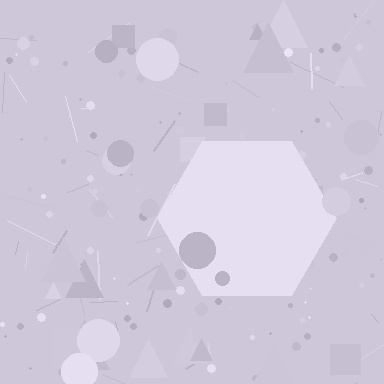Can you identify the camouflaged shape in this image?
The camouflaged shape is a hexagon.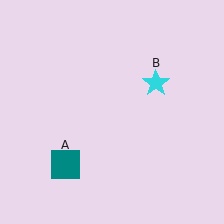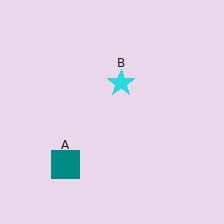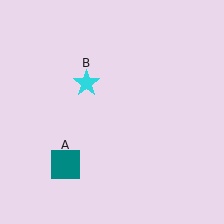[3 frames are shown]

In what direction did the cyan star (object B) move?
The cyan star (object B) moved left.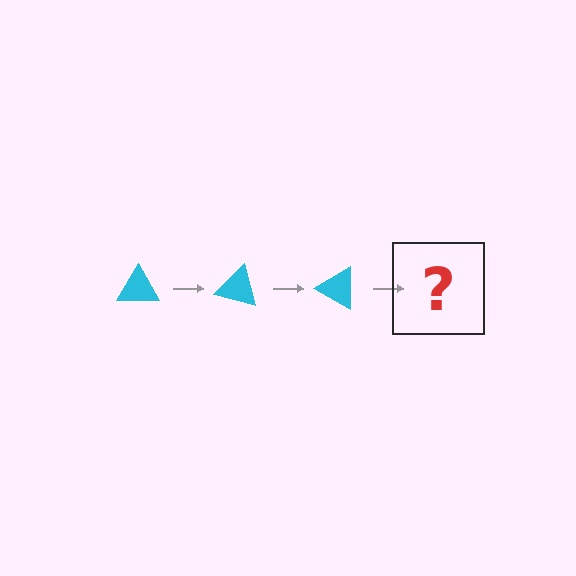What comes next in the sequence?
The next element should be a cyan triangle rotated 45 degrees.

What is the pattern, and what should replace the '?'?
The pattern is that the triangle rotates 15 degrees each step. The '?' should be a cyan triangle rotated 45 degrees.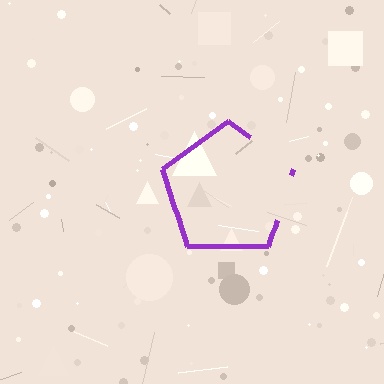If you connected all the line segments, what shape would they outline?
They would outline a pentagon.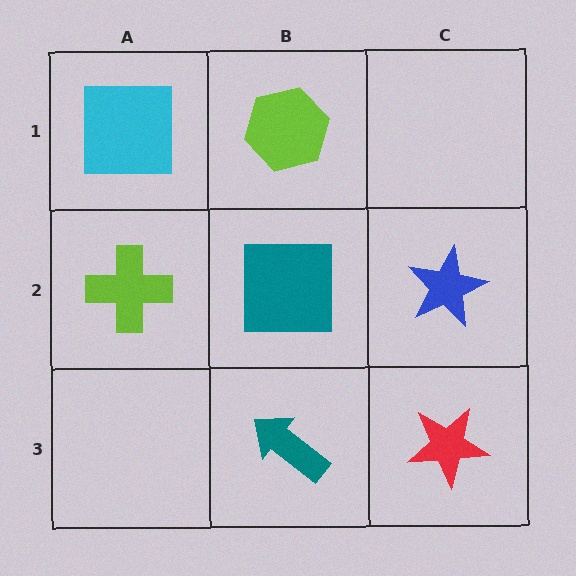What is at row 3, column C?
A red star.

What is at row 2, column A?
A lime cross.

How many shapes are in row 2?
3 shapes.